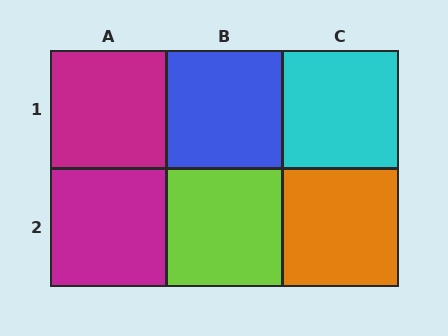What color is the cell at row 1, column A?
Magenta.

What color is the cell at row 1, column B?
Blue.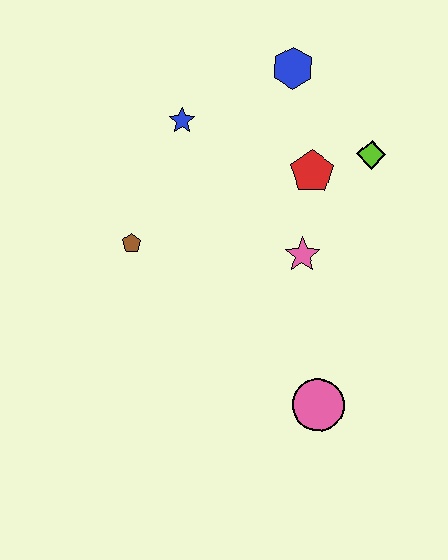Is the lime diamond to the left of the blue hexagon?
No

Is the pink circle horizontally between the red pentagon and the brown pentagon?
No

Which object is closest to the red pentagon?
The lime diamond is closest to the red pentagon.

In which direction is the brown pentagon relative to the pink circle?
The brown pentagon is to the left of the pink circle.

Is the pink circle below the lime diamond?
Yes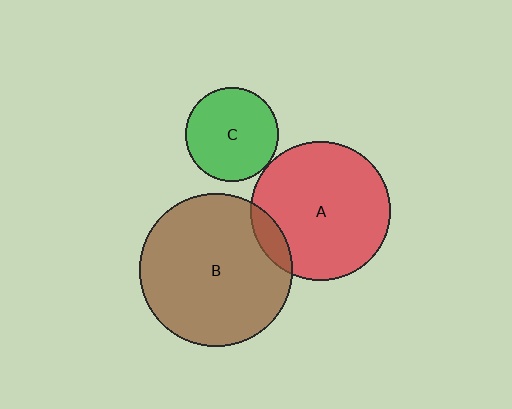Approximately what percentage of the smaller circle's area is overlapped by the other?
Approximately 10%.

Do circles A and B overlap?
Yes.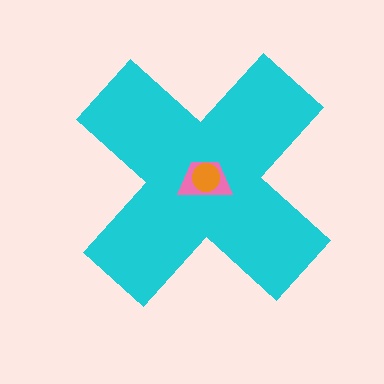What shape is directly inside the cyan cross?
The pink trapezoid.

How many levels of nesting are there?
3.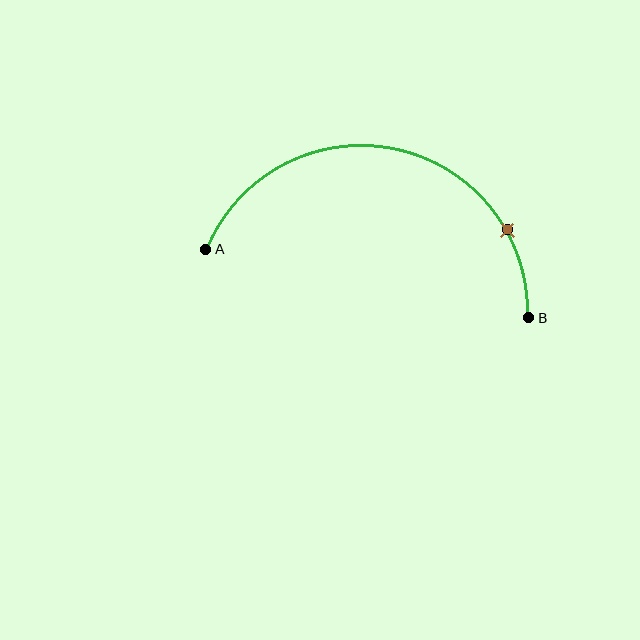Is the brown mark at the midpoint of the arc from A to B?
No. The brown mark lies on the arc but is closer to endpoint B. The arc midpoint would be at the point on the curve equidistant along the arc from both A and B.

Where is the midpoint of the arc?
The arc midpoint is the point on the curve farthest from the straight line joining A and B. It sits above that line.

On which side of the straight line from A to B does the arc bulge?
The arc bulges above the straight line connecting A and B.